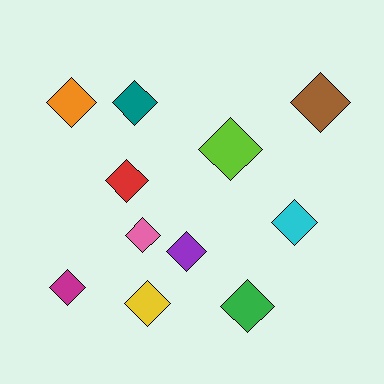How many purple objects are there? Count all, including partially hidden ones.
There is 1 purple object.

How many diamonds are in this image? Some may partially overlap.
There are 11 diamonds.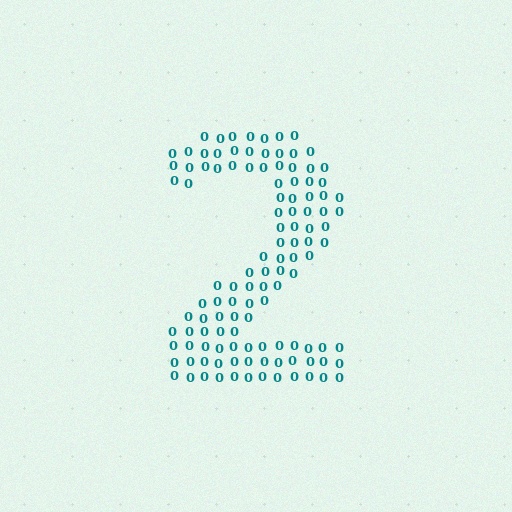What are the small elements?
The small elements are digit 0's.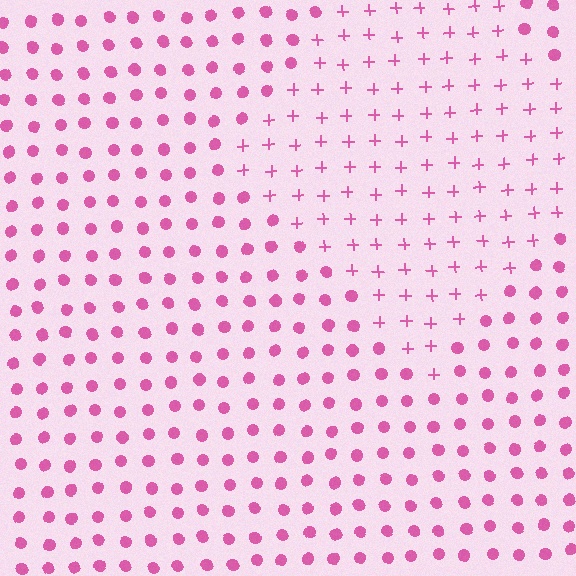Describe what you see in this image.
The image is filled with small pink elements arranged in a uniform grid. A diamond-shaped region contains plus signs, while the surrounding area contains circles. The boundary is defined purely by the change in element shape.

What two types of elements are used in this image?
The image uses plus signs inside the diamond region and circles outside it.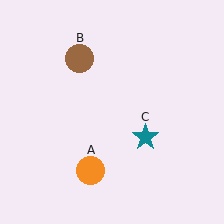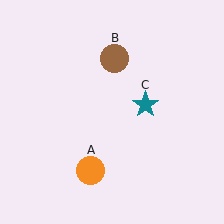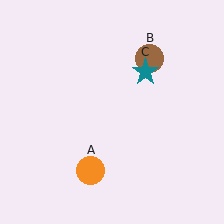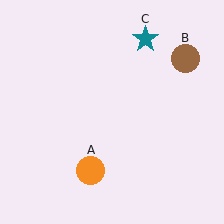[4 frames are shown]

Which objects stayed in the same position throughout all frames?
Orange circle (object A) remained stationary.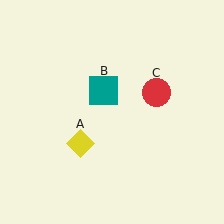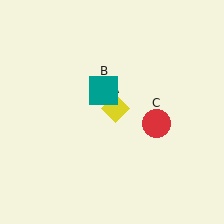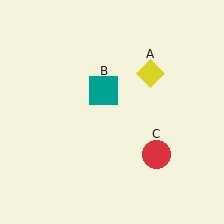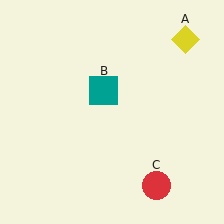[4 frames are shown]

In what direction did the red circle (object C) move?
The red circle (object C) moved down.